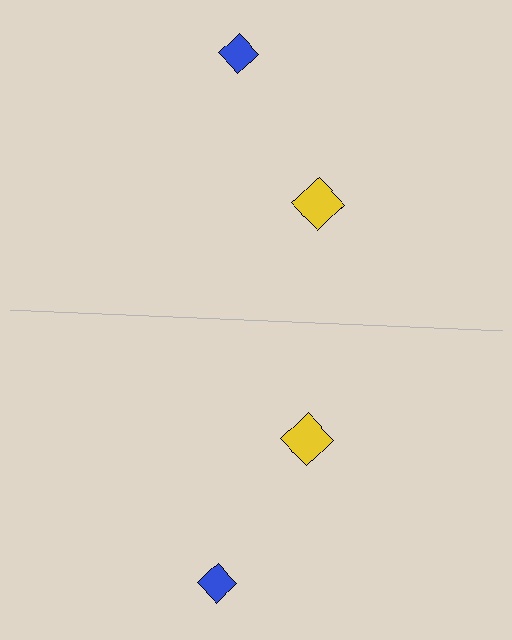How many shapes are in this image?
There are 4 shapes in this image.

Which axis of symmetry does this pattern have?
The pattern has a horizontal axis of symmetry running through the center of the image.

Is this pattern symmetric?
Yes, this pattern has bilateral (reflection) symmetry.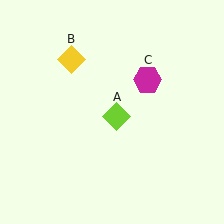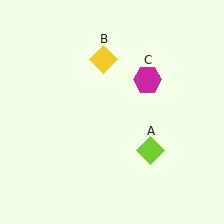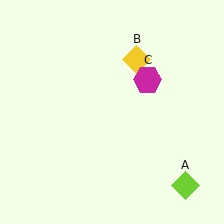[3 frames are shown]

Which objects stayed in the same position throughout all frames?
Magenta hexagon (object C) remained stationary.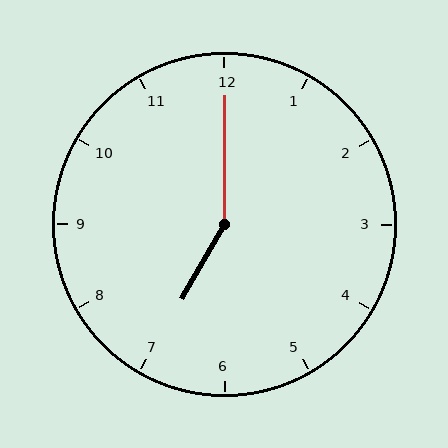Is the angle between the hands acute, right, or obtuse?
It is obtuse.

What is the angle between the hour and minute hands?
Approximately 150 degrees.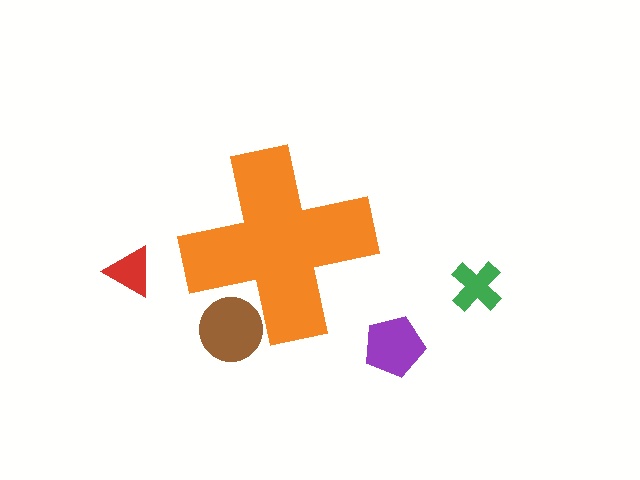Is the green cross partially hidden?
No, the green cross is fully visible.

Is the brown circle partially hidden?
Yes, the brown circle is partially hidden behind the orange cross.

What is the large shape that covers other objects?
An orange cross.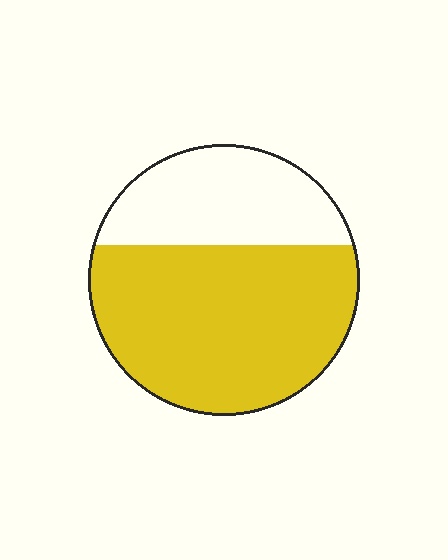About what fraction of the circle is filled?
About two thirds (2/3).